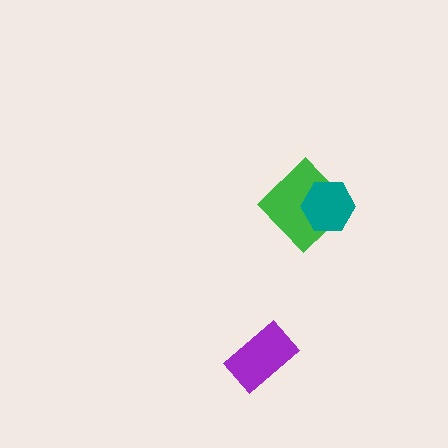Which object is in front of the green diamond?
The teal hexagon is in front of the green diamond.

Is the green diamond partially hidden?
Yes, it is partially covered by another shape.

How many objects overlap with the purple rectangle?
0 objects overlap with the purple rectangle.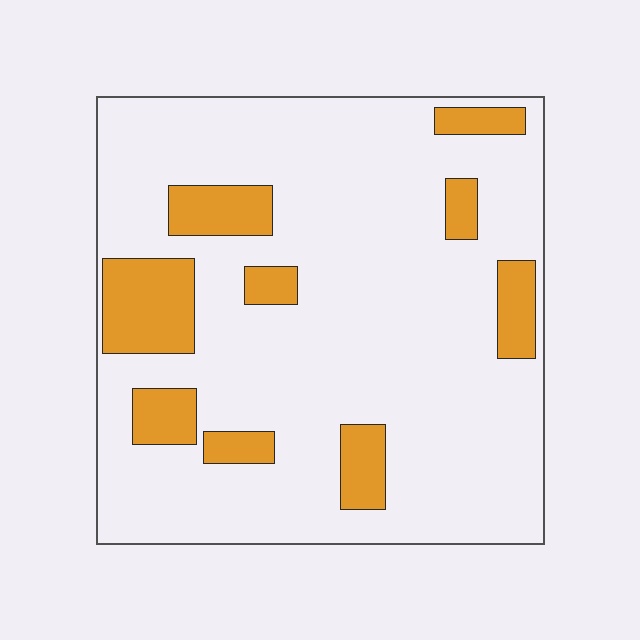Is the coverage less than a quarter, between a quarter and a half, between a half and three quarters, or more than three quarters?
Less than a quarter.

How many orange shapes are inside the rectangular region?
9.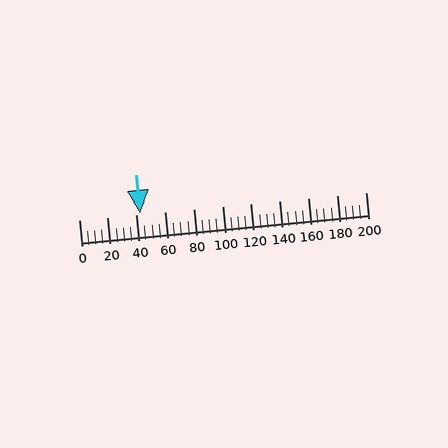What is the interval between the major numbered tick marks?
The major tick marks are spaced 20 units apart.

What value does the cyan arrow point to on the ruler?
The cyan arrow points to approximately 42.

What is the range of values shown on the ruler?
The ruler shows values from 0 to 200.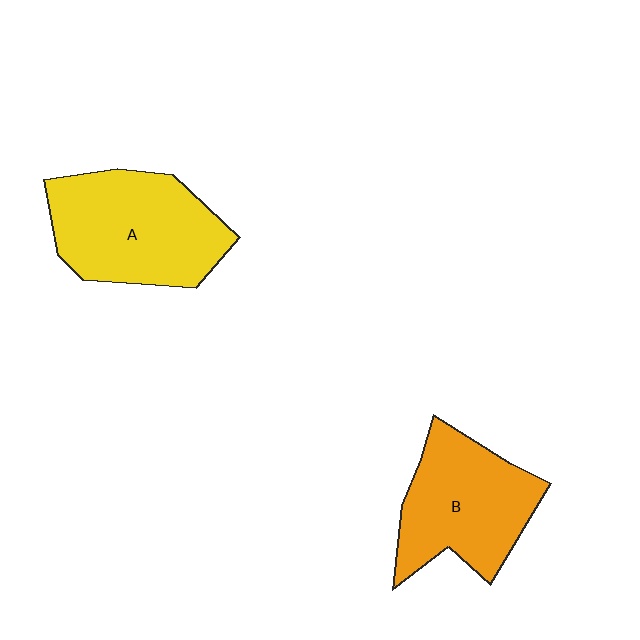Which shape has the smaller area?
Shape B (orange).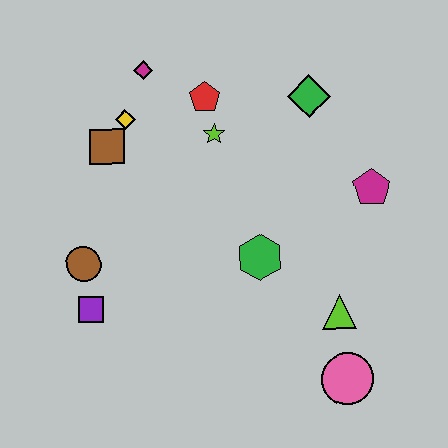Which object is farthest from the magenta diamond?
The pink circle is farthest from the magenta diamond.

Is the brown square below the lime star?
Yes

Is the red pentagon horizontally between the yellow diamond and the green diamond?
Yes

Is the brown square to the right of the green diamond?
No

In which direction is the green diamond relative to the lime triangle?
The green diamond is above the lime triangle.